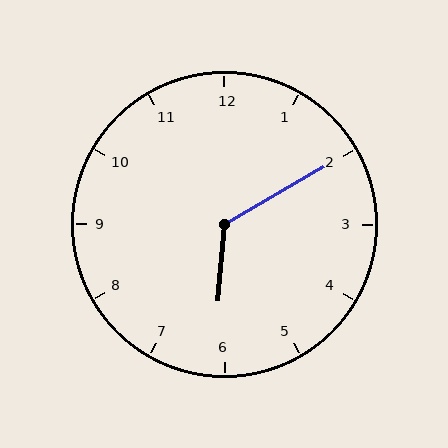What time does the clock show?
6:10.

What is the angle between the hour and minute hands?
Approximately 125 degrees.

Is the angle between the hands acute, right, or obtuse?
It is obtuse.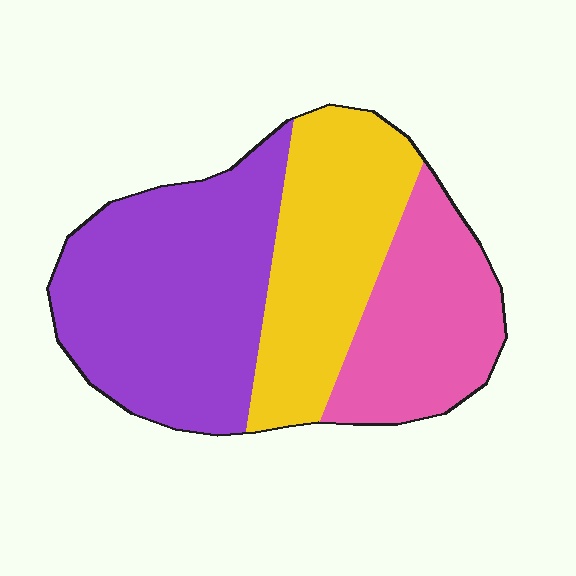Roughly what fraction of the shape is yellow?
Yellow takes up about one third (1/3) of the shape.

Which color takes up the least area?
Pink, at roughly 25%.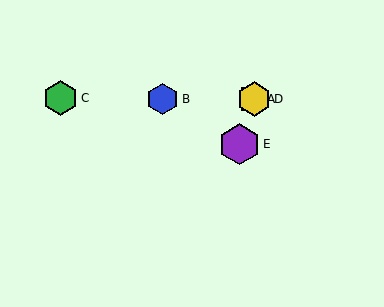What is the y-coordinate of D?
Object D is at y≈99.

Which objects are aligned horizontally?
Objects A, B, C, D are aligned horizontally.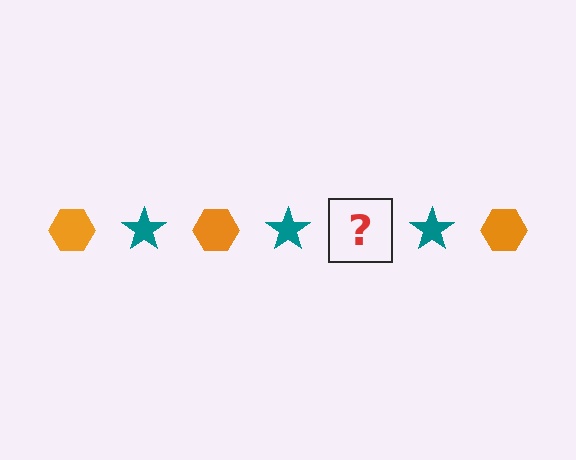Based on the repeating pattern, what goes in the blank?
The blank should be an orange hexagon.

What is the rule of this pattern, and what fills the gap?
The rule is that the pattern alternates between orange hexagon and teal star. The gap should be filled with an orange hexagon.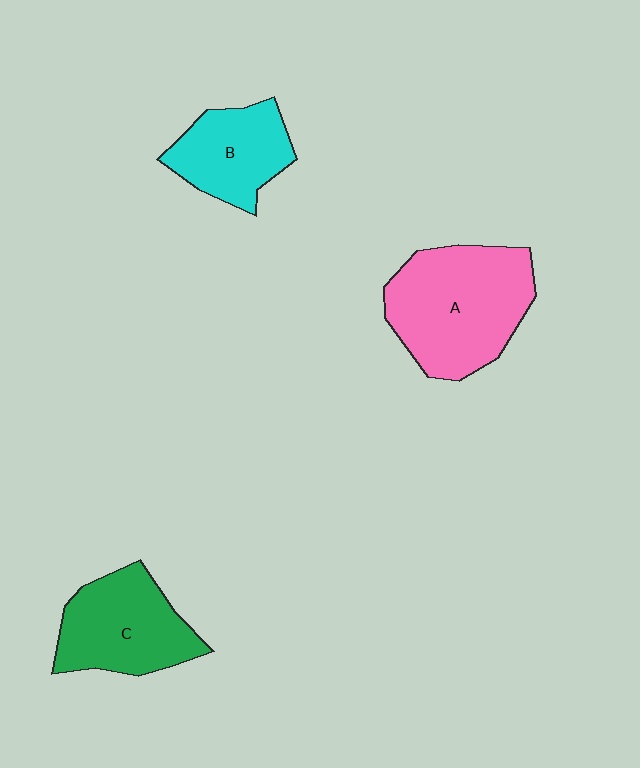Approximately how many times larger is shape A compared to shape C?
Approximately 1.4 times.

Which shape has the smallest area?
Shape B (cyan).